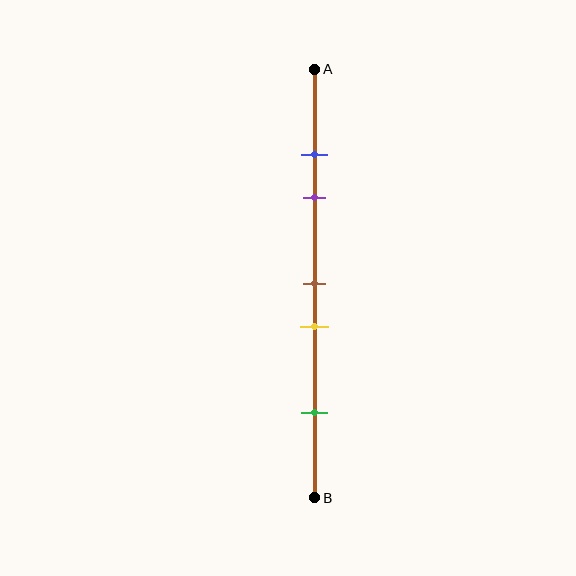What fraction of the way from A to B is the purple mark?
The purple mark is approximately 30% (0.3) of the way from A to B.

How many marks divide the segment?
There are 5 marks dividing the segment.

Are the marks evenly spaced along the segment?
No, the marks are not evenly spaced.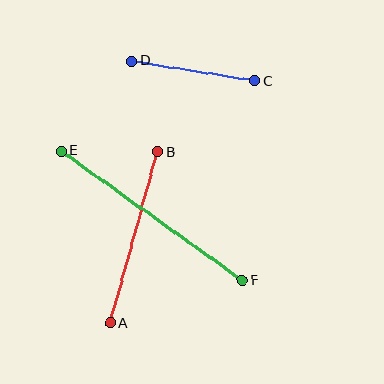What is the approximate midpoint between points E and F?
The midpoint is at approximately (152, 216) pixels.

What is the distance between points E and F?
The distance is approximately 223 pixels.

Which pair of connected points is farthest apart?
Points E and F are farthest apart.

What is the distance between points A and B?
The distance is approximately 178 pixels.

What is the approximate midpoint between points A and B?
The midpoint is at approximately (134, 237) pixels.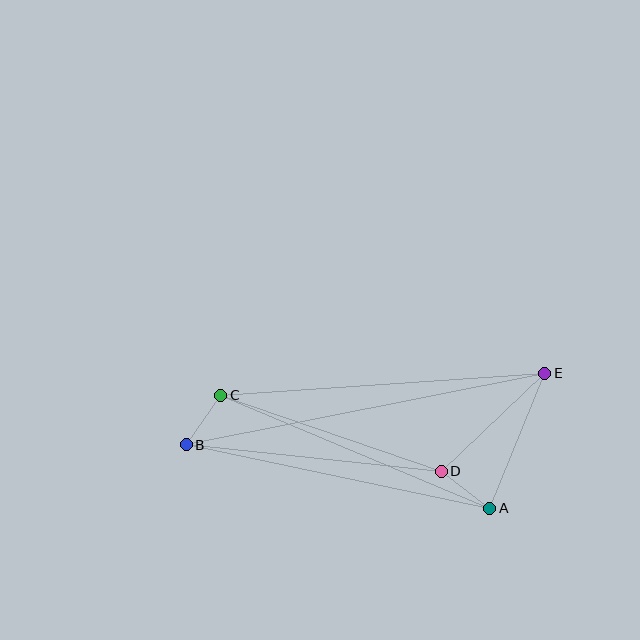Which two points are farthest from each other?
Points B and E are farthest from each other.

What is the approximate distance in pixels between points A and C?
The distance between A and C is approximately 292 pixels.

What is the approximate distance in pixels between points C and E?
The distance between C and E is approximately 325 pixels.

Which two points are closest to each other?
Points B and C are closest to each other.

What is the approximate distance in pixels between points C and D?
The distance between C and D is approximately 234 pixels.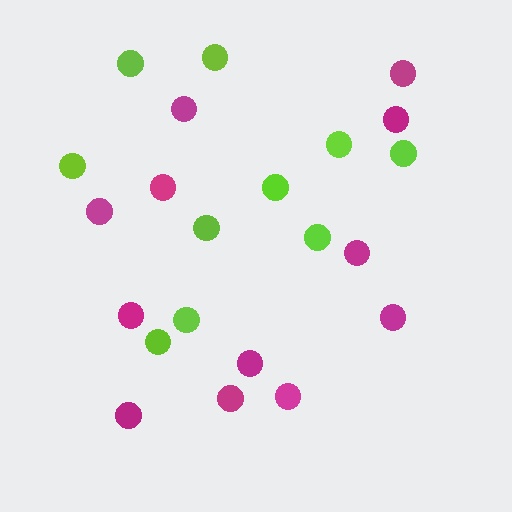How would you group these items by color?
There are 2 groups: one group of magenta circles (12) and one group of lime circles (10).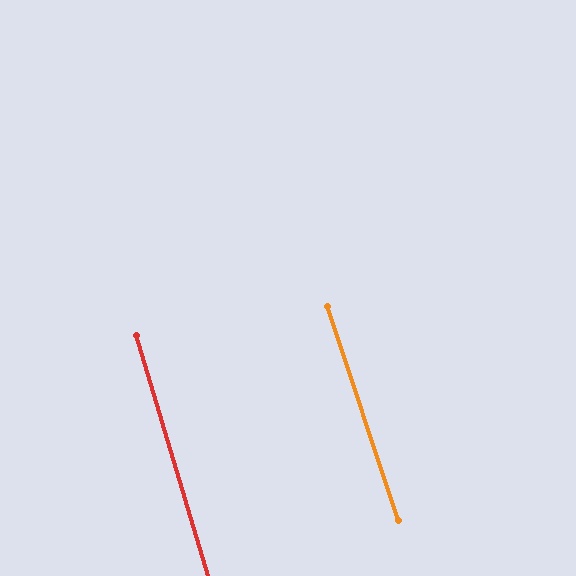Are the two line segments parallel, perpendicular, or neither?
Parallel — their directions differ by only 1.7°.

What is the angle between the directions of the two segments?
Approximately 2 degrees.